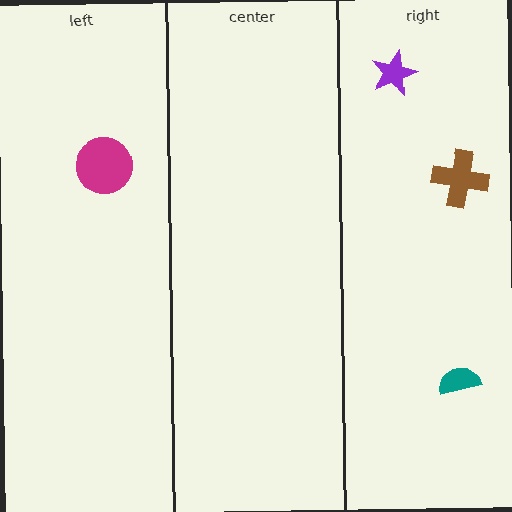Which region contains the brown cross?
The right region.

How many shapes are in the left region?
1.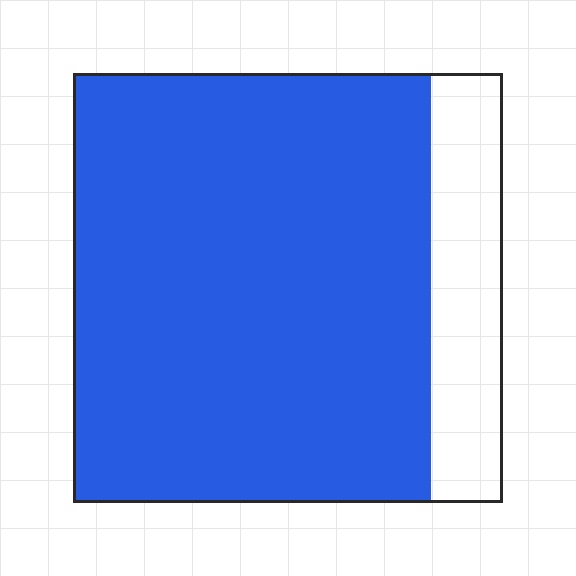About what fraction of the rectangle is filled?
About five sixths (5/6).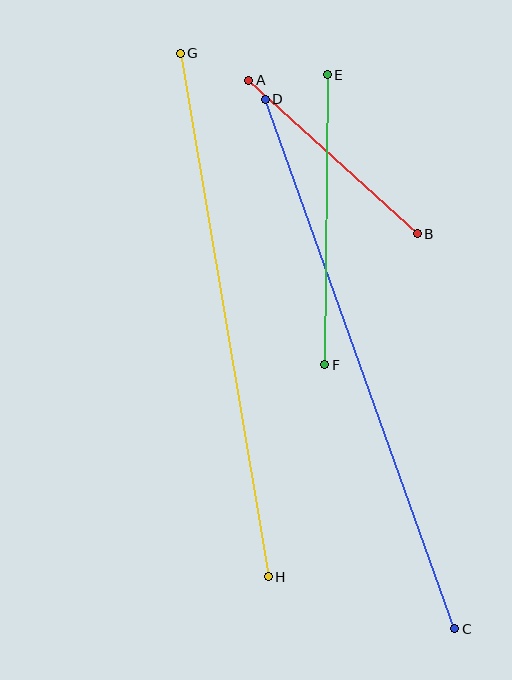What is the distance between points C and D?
The distance is approximately 563 pixels.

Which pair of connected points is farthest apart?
Points C and D are farthest apart.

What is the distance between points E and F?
The distance is approximately 290 pixels.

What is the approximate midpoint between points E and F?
The midpoint is at approximately (326, 220) pixels.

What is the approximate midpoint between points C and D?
The midpoint is at approximately (360, 364) pixels.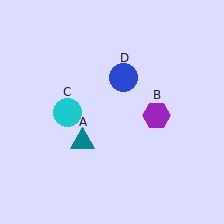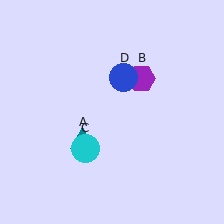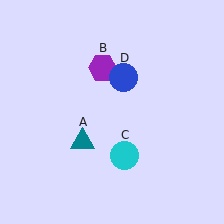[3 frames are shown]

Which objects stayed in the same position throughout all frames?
Teal triangle (object A) and blue circle (object D) remained stationary.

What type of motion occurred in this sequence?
The purple hexagon (object B), cyan circle (object C) rotated counterclockwise around the center of the scene.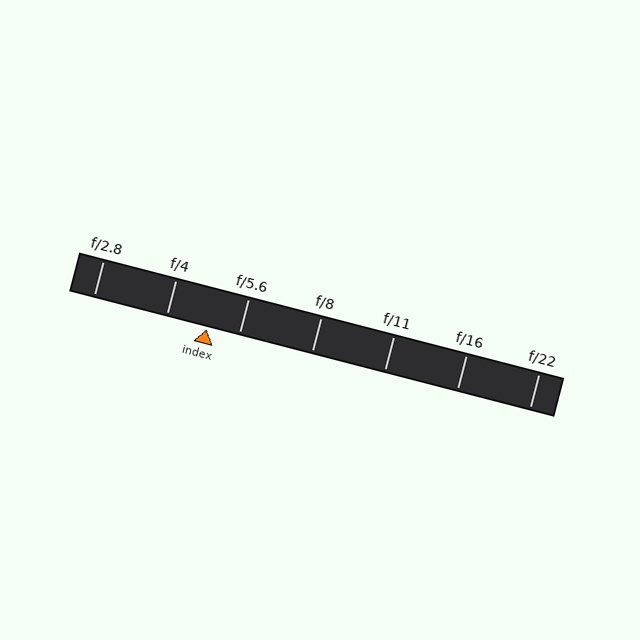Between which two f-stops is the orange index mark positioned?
The index mark is between f/4 and f/5.6.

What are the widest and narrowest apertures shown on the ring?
The widest aperture shown is f/2.8 and the narrowest is f/22.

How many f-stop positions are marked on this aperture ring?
There are 7 f-stop positions marked.